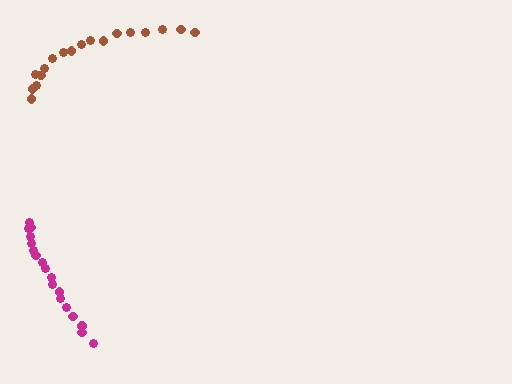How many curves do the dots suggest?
There are 2 distinct paths.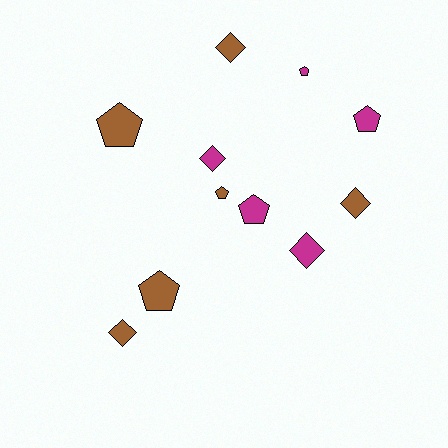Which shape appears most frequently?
Pentagon, with 6 objects.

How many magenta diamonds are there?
There are 2 magenta diamonds.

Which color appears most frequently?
Brown, with 6 objects.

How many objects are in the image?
There are 11 objects.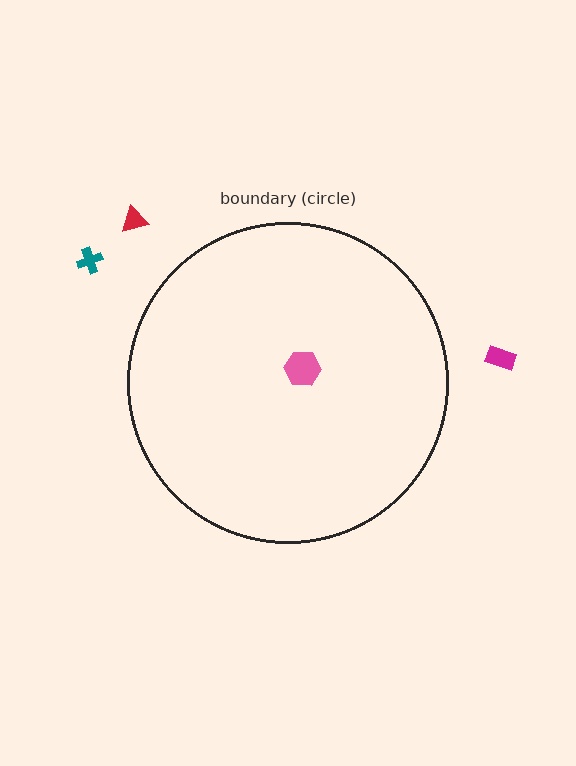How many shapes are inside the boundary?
1 inside, 3 outside.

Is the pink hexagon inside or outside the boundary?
Inside.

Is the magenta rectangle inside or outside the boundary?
Outside.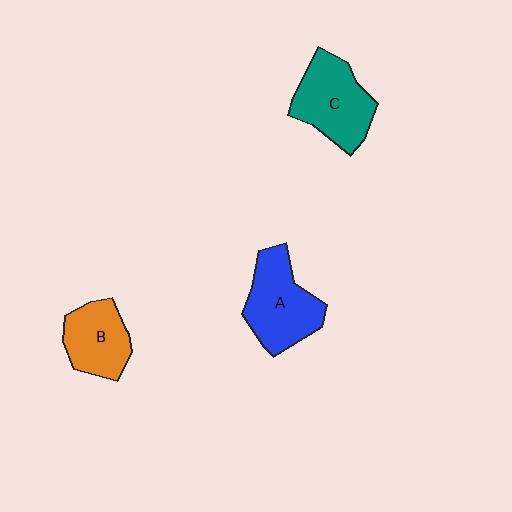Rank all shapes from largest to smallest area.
From largest to smallest: A (blue), C (teal), B (orange).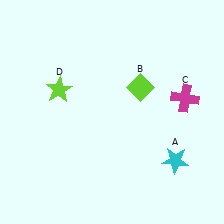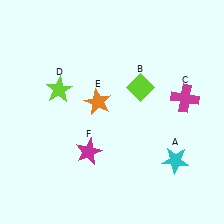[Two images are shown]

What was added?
An orange star (E), a magenta star (F) were added in Image 2.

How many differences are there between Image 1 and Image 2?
There are 2 differences between the two images.